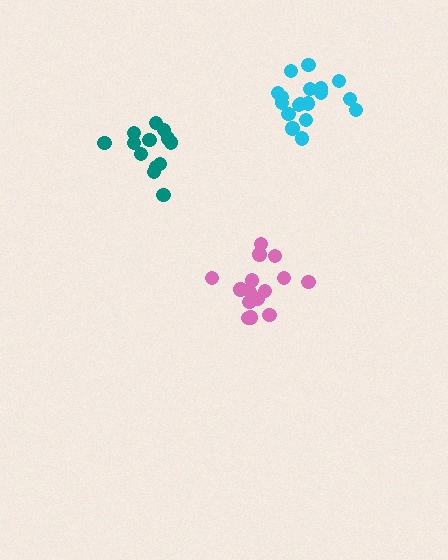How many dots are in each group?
Group 1: 18 dots, Group 2: 15 dots, Group 3: 13 dots (46 total).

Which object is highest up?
The cyan cluster is topmost.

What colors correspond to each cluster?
The clusters are colored: cyan, pink, teal.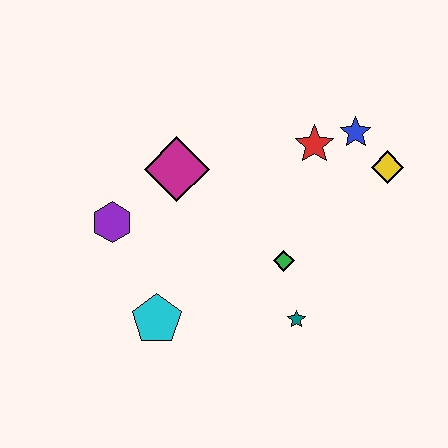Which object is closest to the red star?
The blue star is closest to the red star.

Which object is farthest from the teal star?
The purple hexagon is farthest from the teal star.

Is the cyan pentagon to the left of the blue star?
Yes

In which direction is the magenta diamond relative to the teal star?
The magenta diamond is above the teal star.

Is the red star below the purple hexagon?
No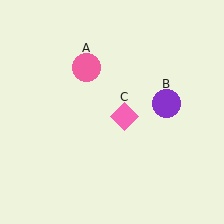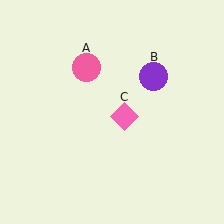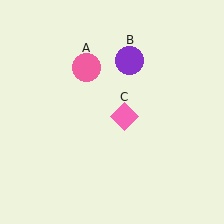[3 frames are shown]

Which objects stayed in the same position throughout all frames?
Pink circle (object A) and pink diamond (object C) remained stationary.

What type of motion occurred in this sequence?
The purple circle (object B) rotated counterclockwise around the center of the scene.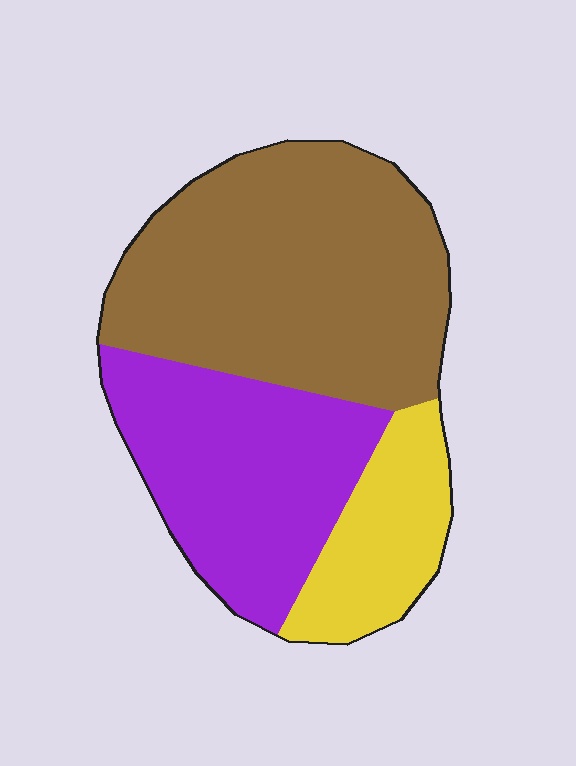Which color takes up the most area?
Brown, at roughly 50%.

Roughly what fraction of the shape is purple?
Purple covers about 35% of the shape.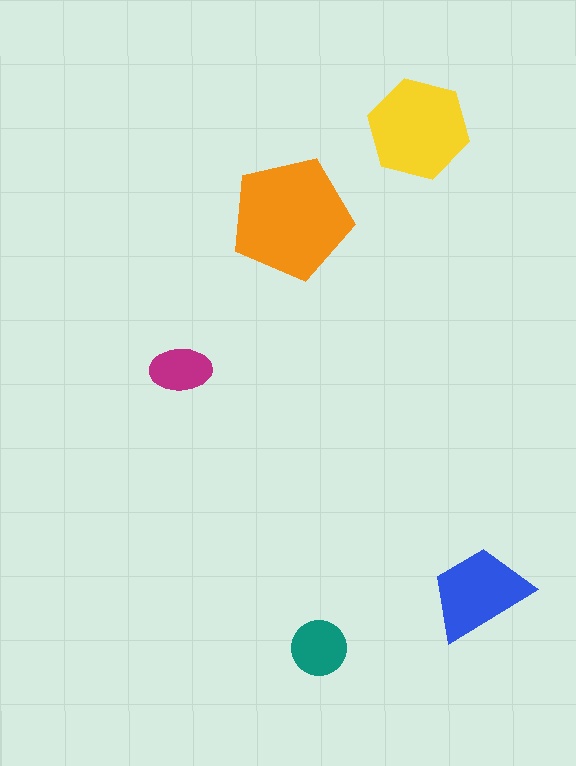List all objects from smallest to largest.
The magenta ellipse, the teal circle, the blue trapezoid, the yellow hexagon, the orange pentagon.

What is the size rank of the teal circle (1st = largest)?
4th.